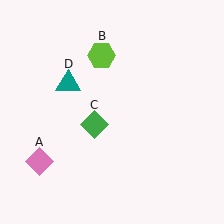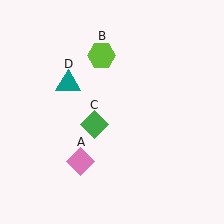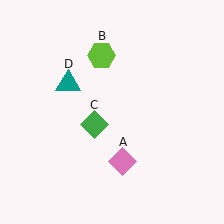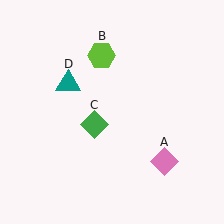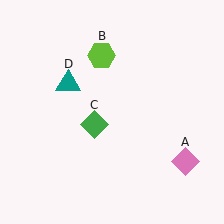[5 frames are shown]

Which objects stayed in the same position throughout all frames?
Lime hexagon (object B) and green diamond (object C) and teal triangle (object D) remained stationary.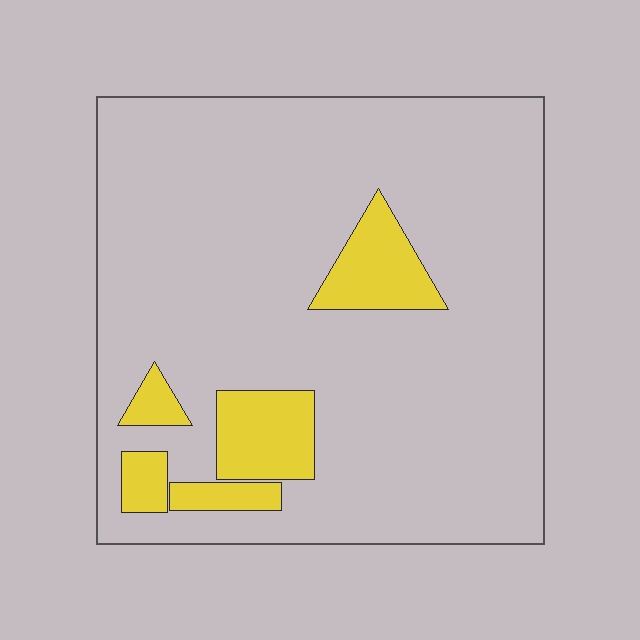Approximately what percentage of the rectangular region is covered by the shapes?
Approximately 15%.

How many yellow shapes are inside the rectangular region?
5.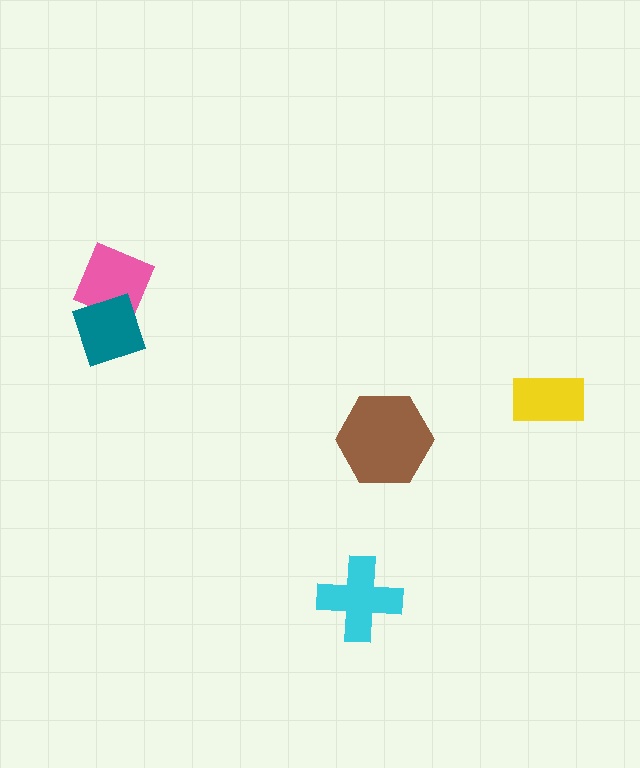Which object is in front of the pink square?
The teal square is in front of the pink square.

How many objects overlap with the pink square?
1 object overlaps with the pink square.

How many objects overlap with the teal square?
1 object overlaps with the teal square.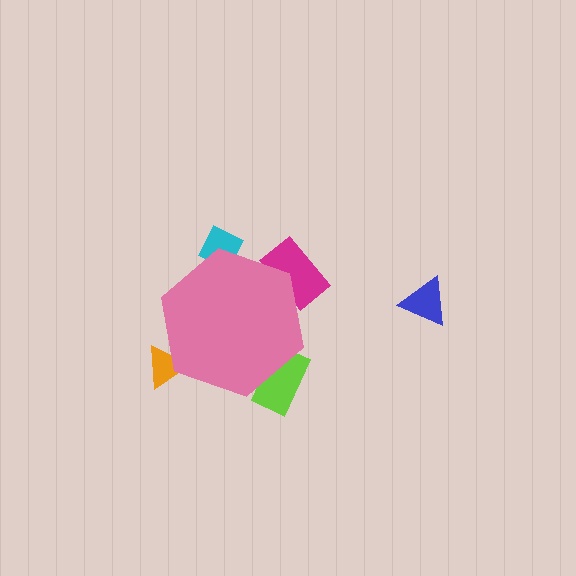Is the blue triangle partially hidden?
No, the blue triangle is fully visible.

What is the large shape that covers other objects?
A pink hexagon.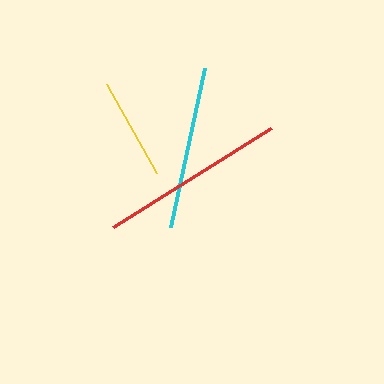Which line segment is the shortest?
The yellow line is the shortest at approximately 102 pixels.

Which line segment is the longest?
The red line is the longest at approximately 186 pixels.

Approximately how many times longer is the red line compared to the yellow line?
The red line is approximately 1.8 times the length of the yellow line.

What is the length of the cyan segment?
The cyan segment is approximately 162 pixels long.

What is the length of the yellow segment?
The yellow segment is approximately 102 pixels long.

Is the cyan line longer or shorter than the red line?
The red line is longer than the cyan line.